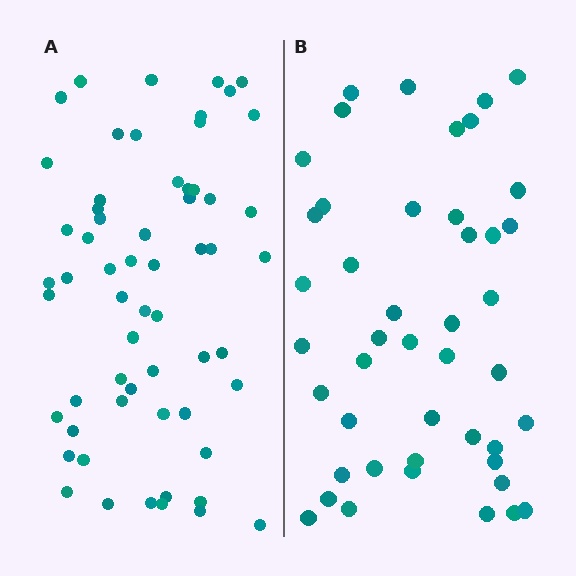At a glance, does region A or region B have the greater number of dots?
Region A (the left region) has more dots.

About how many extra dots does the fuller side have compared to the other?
Region A has approximately 15 more dots than region B.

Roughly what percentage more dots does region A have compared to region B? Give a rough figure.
About 35% more.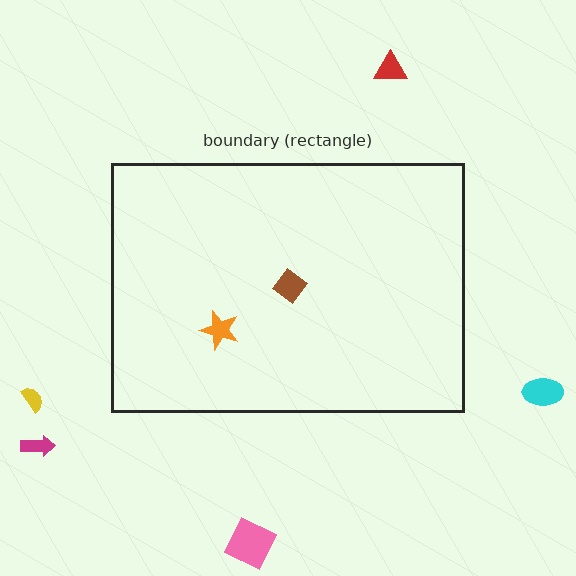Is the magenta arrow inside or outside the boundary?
Outside.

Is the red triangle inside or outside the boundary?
Outside.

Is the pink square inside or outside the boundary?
Outside.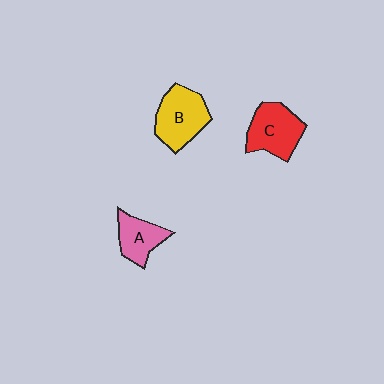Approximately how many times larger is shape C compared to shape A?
Approximately 1.4 times.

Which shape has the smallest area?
Shape A (pink).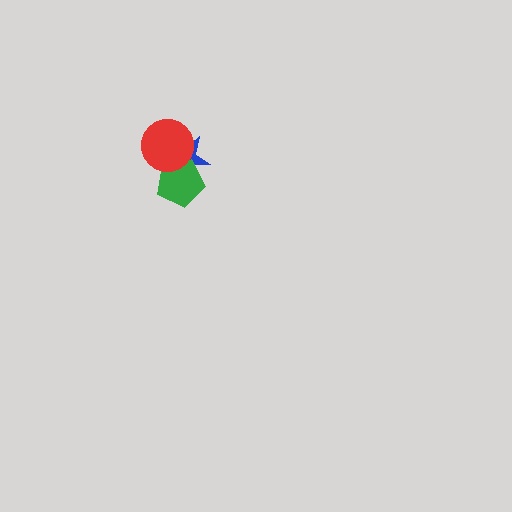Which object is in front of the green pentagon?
The red circle is in front of the green pentagon.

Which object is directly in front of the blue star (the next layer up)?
The green pentagon is directly in front of the blue star.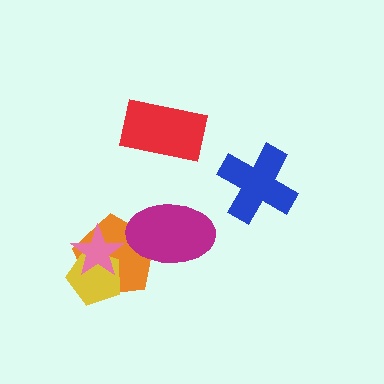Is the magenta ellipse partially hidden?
No, no other shape covers it.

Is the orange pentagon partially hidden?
Yes, it is partially covered by another shape.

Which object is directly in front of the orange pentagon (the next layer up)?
The yellow pentagon is directly in front of the orange pentagon.